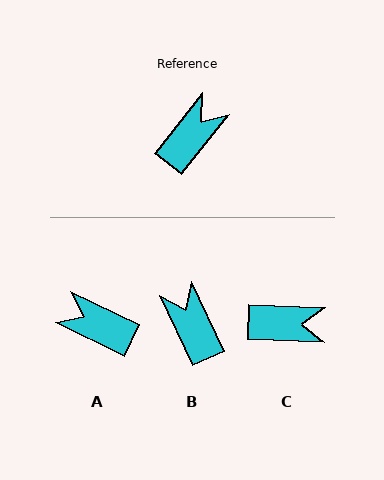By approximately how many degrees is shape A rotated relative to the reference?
Approximately 102 degrees counter-clockwise.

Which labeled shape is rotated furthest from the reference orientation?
A, about 102 degrees away.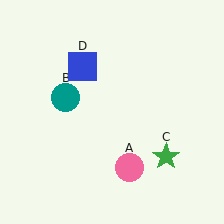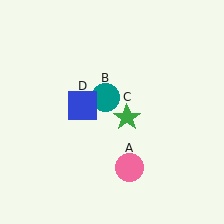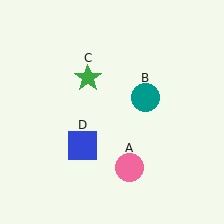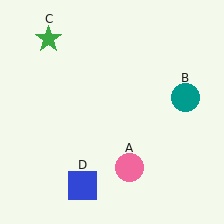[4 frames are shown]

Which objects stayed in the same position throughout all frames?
Pink circle (object A) remained stationary.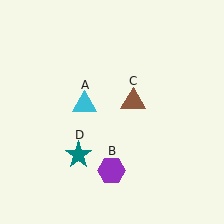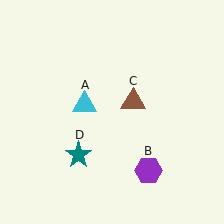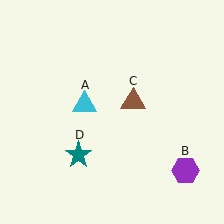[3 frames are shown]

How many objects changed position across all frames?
1 object changed position: purple hexagon (object B).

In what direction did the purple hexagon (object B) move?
The purple hexagon (object B) moved right.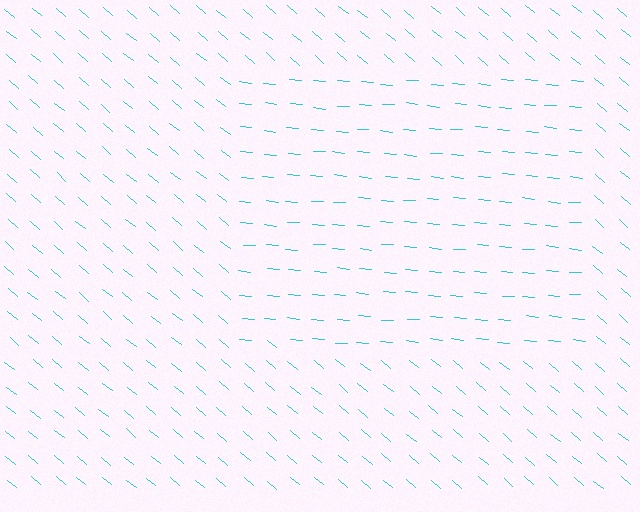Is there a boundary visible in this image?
Yes, there is a texture boundary formed by a change in line orientation.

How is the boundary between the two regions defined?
The boundary is defined purely by a change in line orientation (approximately 35 degrees difference). All lines are the same color and thickness.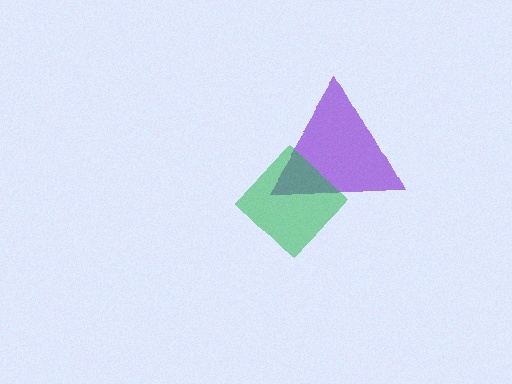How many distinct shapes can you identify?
There are 2 distinct shapes: a purple triangle, a green diamond.